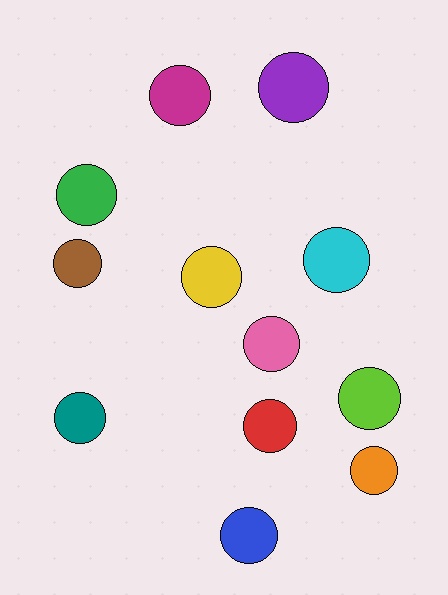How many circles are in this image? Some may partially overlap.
There are 12 circles.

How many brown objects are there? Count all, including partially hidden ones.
There is 1 brown object.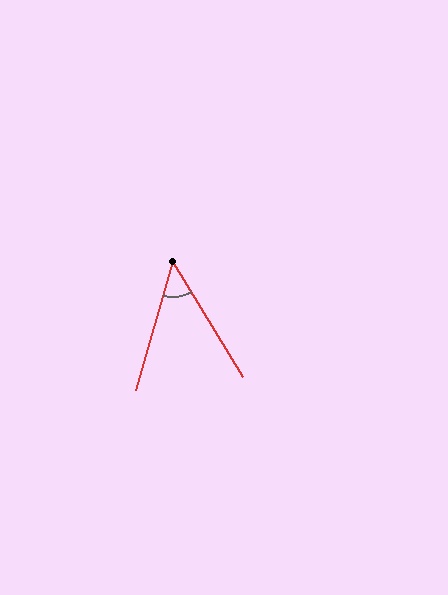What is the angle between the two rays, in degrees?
Approximately 47 degrees.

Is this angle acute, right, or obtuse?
It is acute.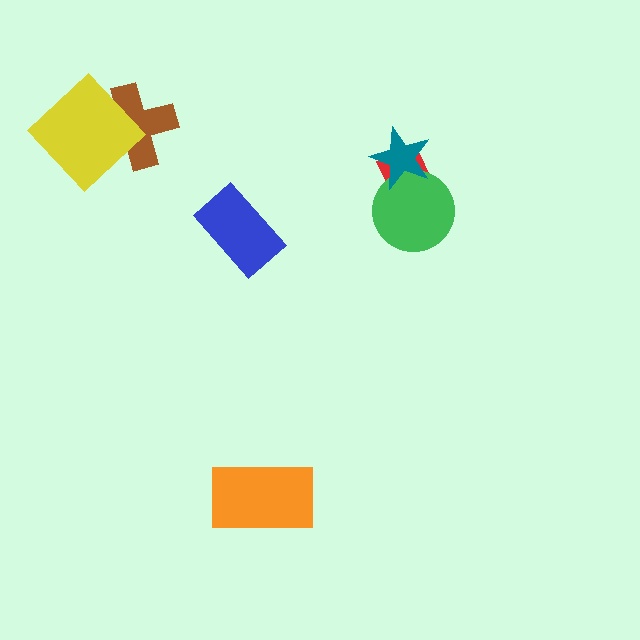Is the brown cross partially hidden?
Yes, it is partially covered by another shape.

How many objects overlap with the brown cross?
1 object overlaps with the brown cross.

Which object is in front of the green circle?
The teal star is in front of the green circle.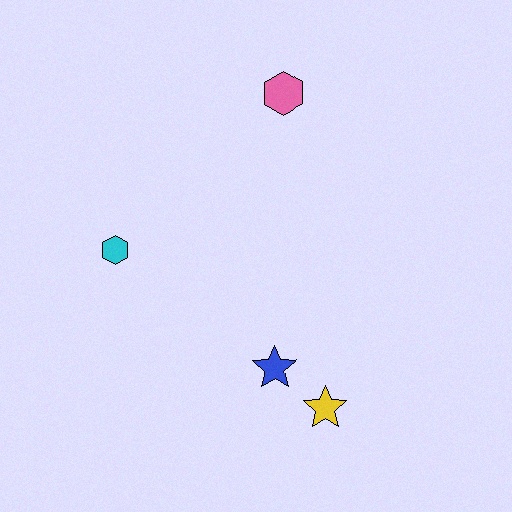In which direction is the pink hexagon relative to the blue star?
The pink hexagon is above the blue star.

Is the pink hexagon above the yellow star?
Yes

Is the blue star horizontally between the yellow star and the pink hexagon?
No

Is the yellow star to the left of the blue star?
No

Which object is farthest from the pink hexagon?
The yellow star is farthest from the pink hexagon.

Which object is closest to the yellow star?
The blue star is closest to the yellow star.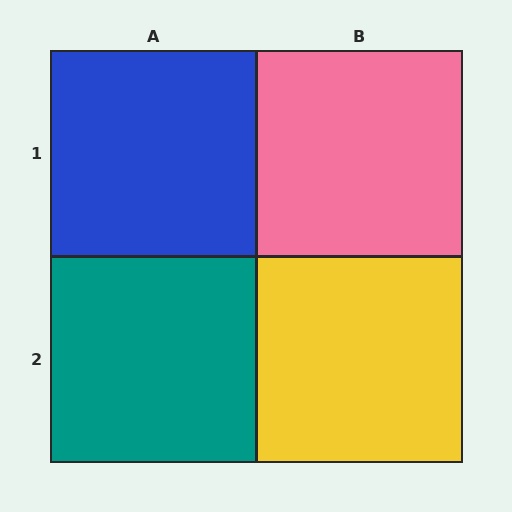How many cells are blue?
1 cell is blue.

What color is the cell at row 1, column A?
Blue.